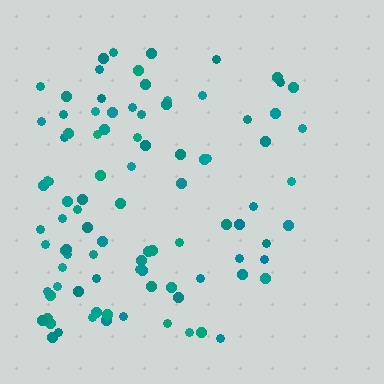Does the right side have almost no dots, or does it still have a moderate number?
Still a moderate number, just noticeably fewer than the left.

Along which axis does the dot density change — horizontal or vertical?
Horizontal.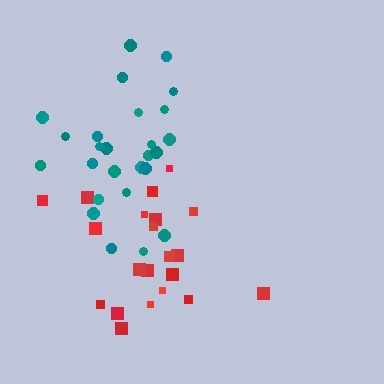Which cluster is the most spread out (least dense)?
Teal.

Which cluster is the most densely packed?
Red.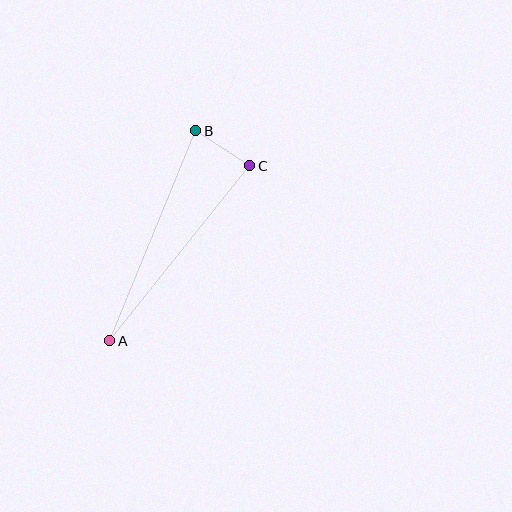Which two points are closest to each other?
Points B and C are closest to each other.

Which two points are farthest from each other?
Points A and B are farthest from each other.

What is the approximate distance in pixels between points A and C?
The distance between A and C is approximately 224 pixels.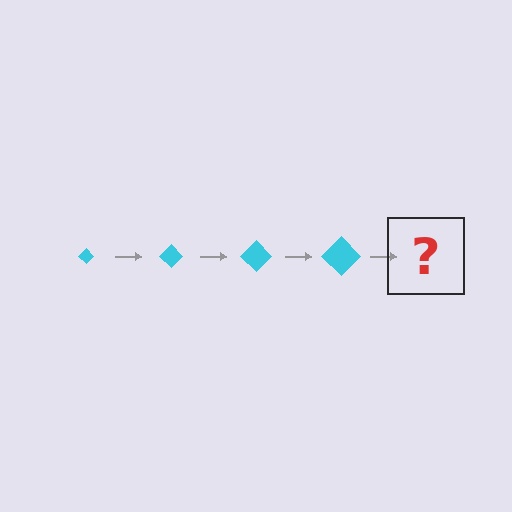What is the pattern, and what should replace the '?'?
The pattern is that the diamond gets progressively larger each step. The '?' should be a cyan diamond, larger than the previous one.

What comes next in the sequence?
The next element should be a cyan diamond, larger than the previous one.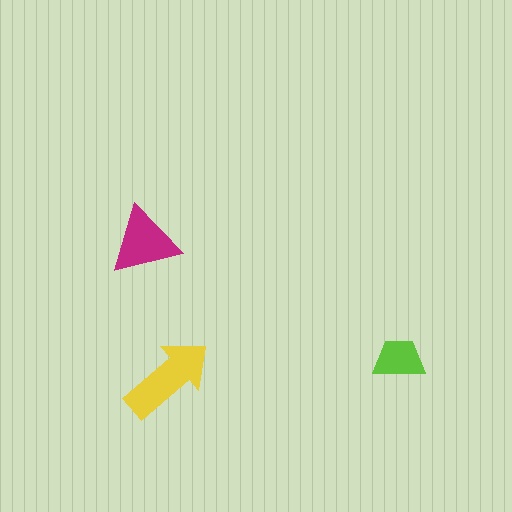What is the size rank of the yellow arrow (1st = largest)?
1st.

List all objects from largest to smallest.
The yellow arrow, the magenta triangle, the lime trapezoid.